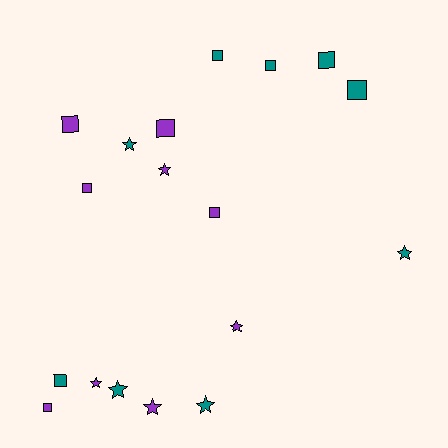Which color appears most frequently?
Purple, with 9 objects.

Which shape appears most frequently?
Square, with 10 objects.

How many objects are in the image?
There are 18 objects.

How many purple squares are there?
There are 5 purple squares.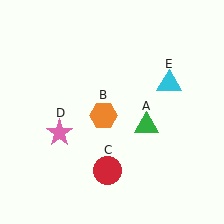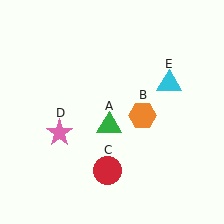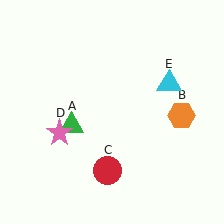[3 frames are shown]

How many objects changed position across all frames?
2 objects changed position: green triangle (object A), orange hexagon (object B).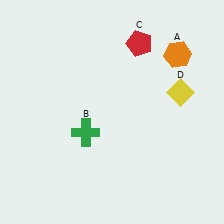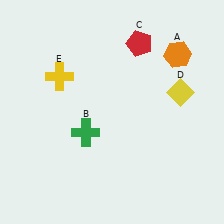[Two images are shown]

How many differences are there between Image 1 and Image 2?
There is 1 difference between the two images.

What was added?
A yellow cross (E) was added in Image 2.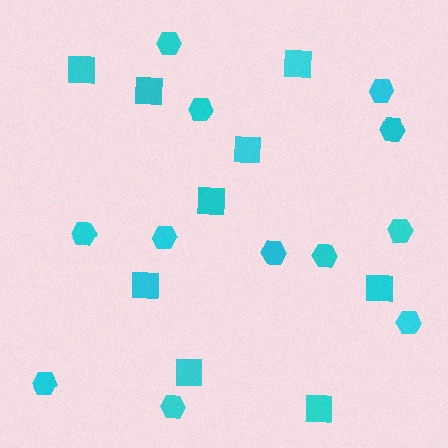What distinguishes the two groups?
There are 2 groups: one group of hexagons (12) and one group of squares (9).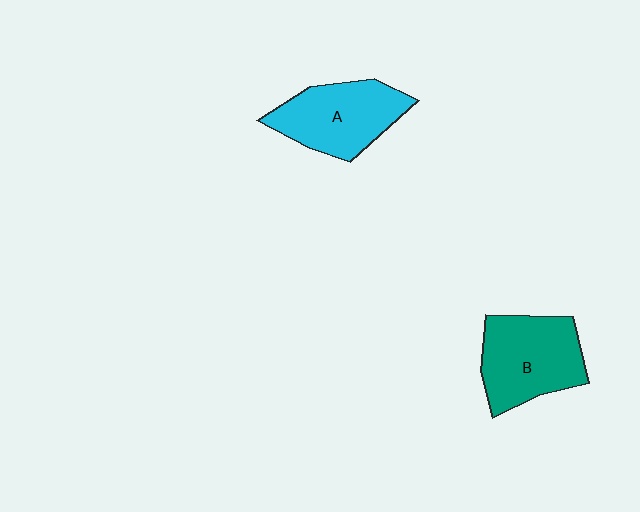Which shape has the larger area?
Shape B (teal).